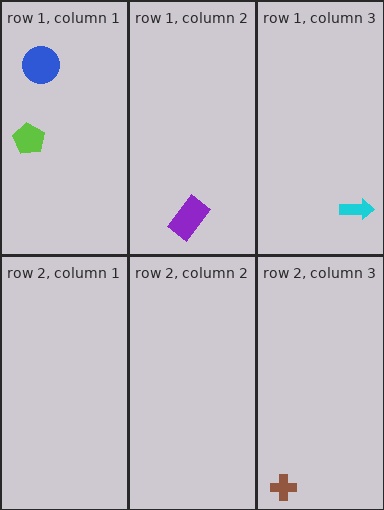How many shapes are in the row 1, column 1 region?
2.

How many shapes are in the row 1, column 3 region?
1.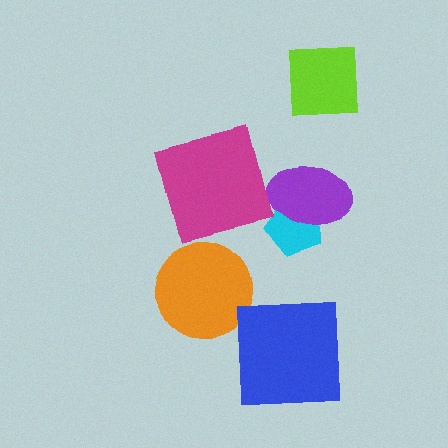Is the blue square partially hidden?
No, no other shape covers it.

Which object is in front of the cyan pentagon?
The purple ellipse is in front of the cyan pentagon.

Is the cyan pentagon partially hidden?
Yes, it is partially covered by another shape.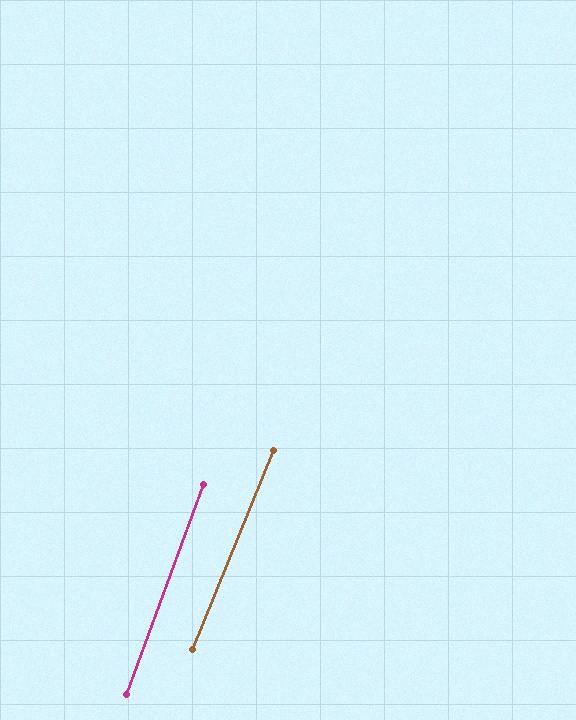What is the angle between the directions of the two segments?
Approximately 2 degrees.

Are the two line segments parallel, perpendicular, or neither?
Parallel — their directions differ by only 2.0°.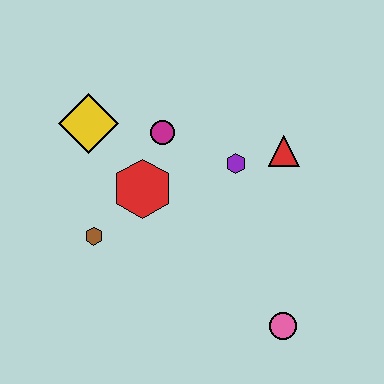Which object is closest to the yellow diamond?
The magenta circle is closest to the yellow diamond.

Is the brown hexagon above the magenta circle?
No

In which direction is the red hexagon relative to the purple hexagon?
The red hexagon is to the left of the purple hexagon.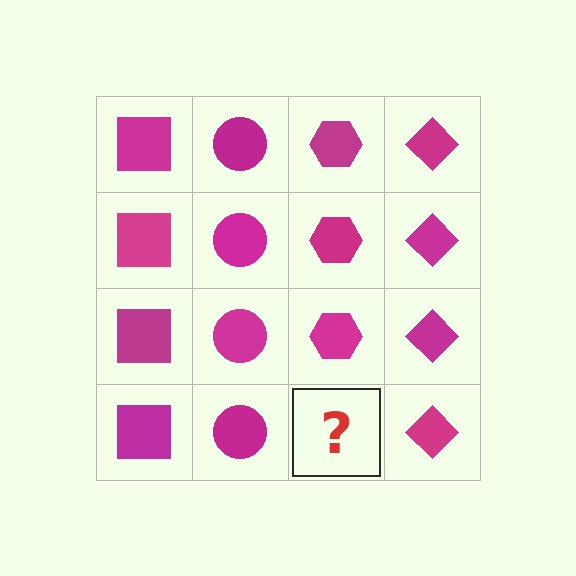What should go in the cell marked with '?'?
The missing cell should contain a magenta hexagon.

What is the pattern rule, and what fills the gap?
The rule is that each column has a consistent shape. The gap should be filled with a magenta hexagon.